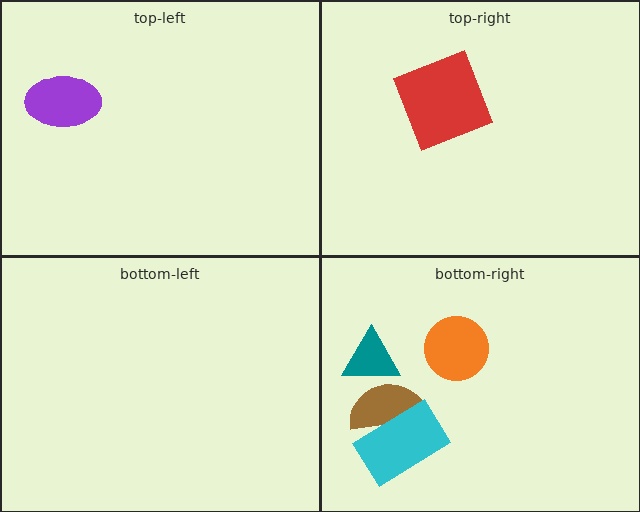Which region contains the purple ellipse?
The top-left region.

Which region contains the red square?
The top-right region.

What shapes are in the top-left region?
The purple ellipse.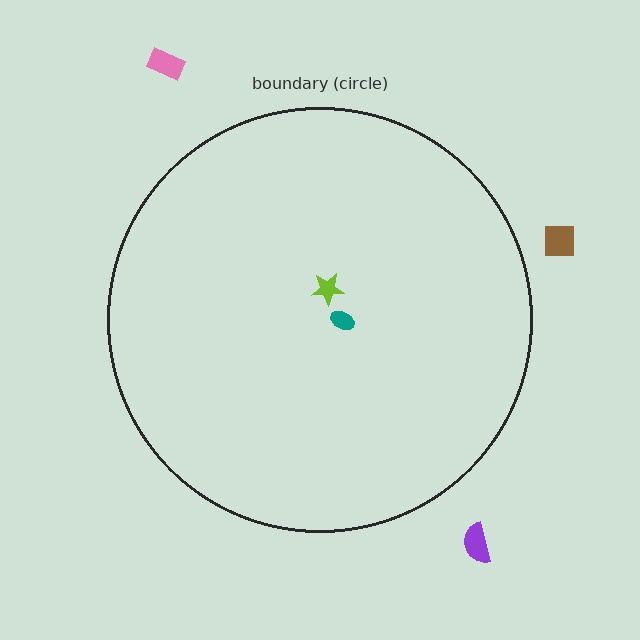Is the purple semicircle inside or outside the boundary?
Outside.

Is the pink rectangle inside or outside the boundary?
Outside.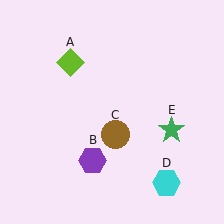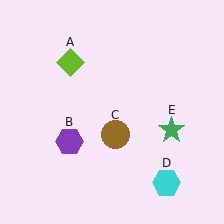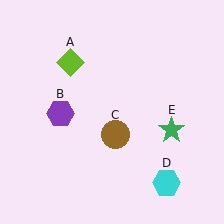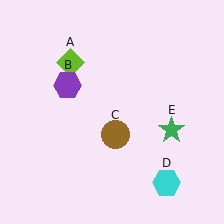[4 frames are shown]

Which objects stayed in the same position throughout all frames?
Lime diamond (object A) and brown circle (object C) and cyan hexagon (object D) and green star (object E) remained stationary.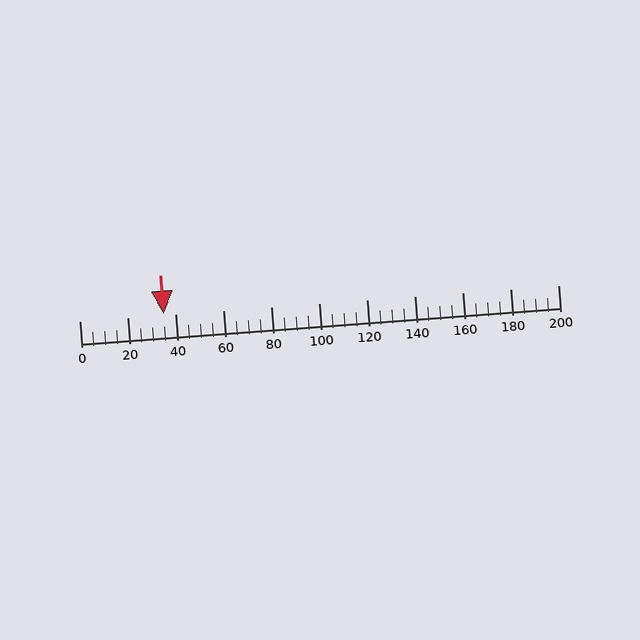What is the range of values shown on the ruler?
The ruler shows values from 0 to 200.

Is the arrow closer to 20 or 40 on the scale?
The arrow is closer to 40.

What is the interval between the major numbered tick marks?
The major tick marks are spaced 20 units apart.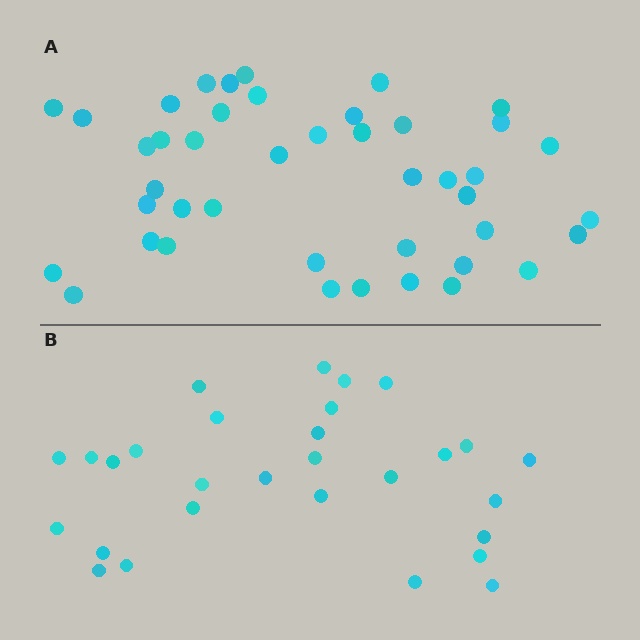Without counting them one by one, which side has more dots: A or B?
Region A (the top region) has more dots.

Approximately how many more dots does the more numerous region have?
Region A has approximately 15 more dots than region B.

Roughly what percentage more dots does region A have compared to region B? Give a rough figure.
About 50% more.